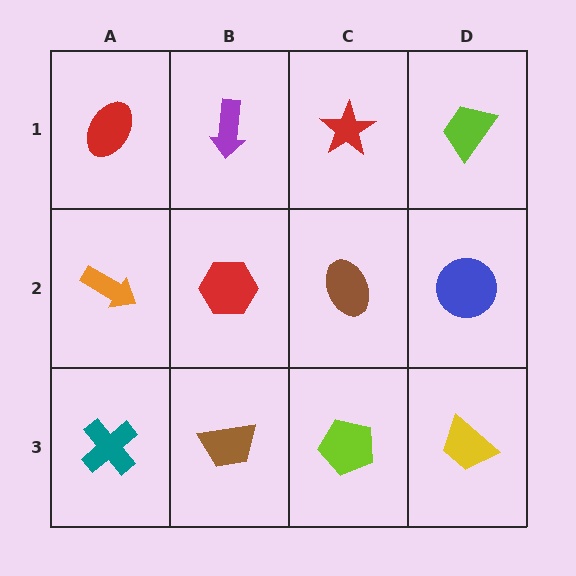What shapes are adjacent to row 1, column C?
A brown ellipse (row 2, column C), a purple arrow (row 1, column B), a lime trapezoid (row 1, column D).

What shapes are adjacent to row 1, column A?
An orange arrow (row 2, column A), a purple arrow (row 1, column B).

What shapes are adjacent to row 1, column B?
A red hexagon (row 2, column B), a red ellipse (row 1, column A), a red star (row 1, column C).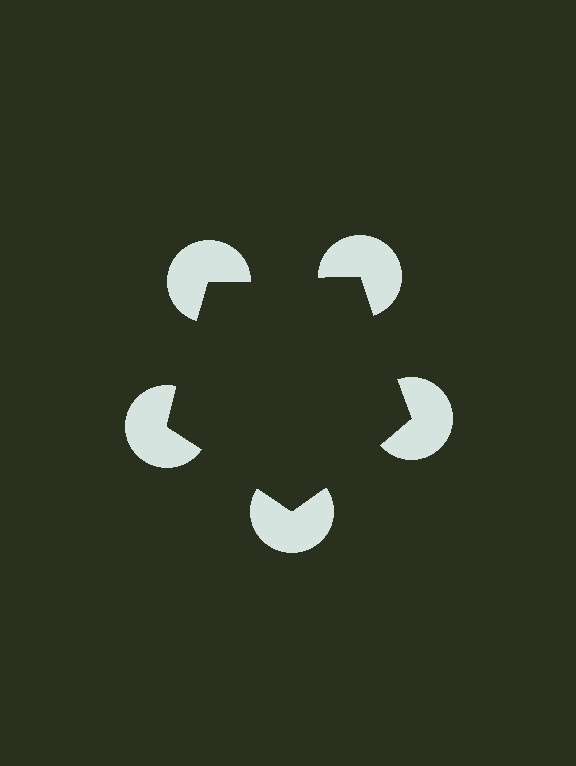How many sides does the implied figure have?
5 sides.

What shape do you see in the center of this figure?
An illusory pentagon — its edges are inferred from the aligned wedge cuts in the pac-man discs, not physically drawn.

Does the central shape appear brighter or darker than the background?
It typically appears slightly darker than the background, even though no actual brightness change is drawn.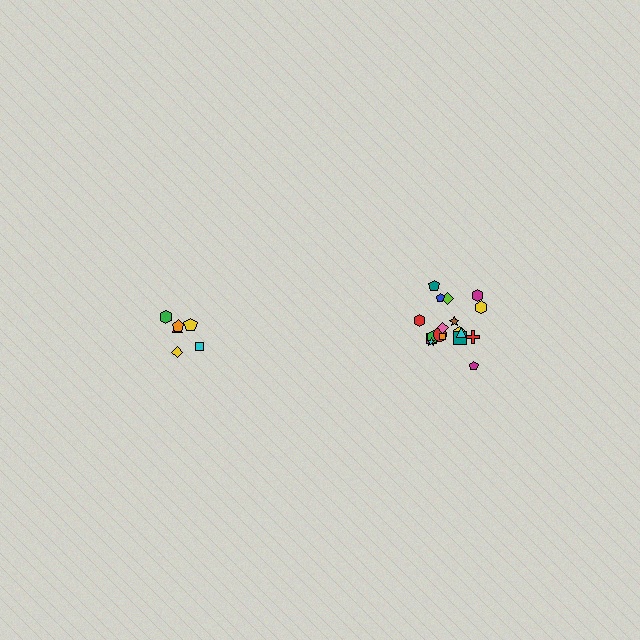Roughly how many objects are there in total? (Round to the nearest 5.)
Roughly 25 objects in total.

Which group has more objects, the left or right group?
The right group.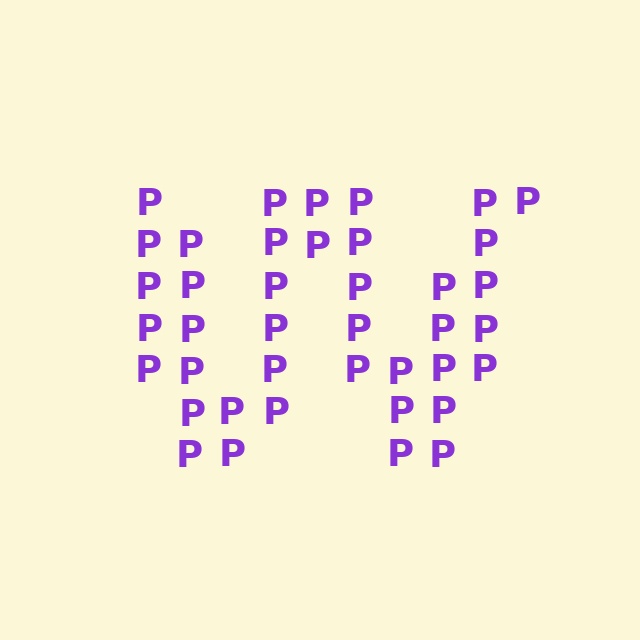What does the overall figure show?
The overall figure shows the letter W.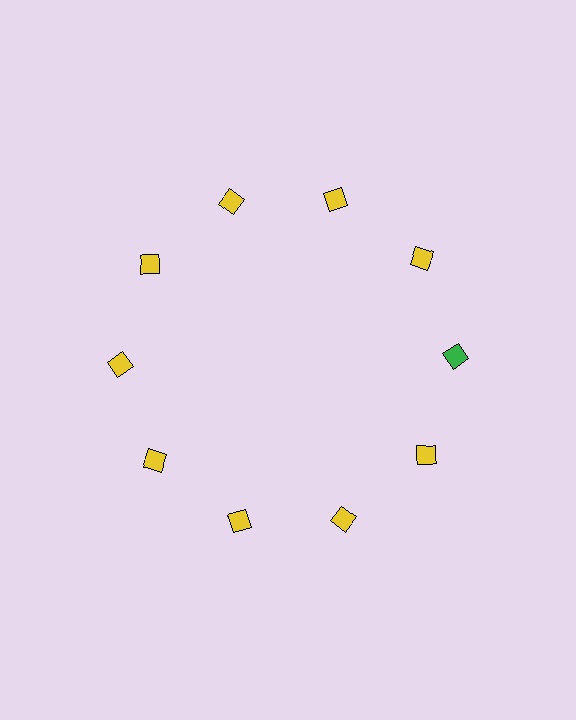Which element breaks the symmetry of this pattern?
The green square at roughly the 3 o'clock position breaks the symmetry. All other shapes are yellow squares.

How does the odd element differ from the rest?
It has a different color: green instead of yellow.